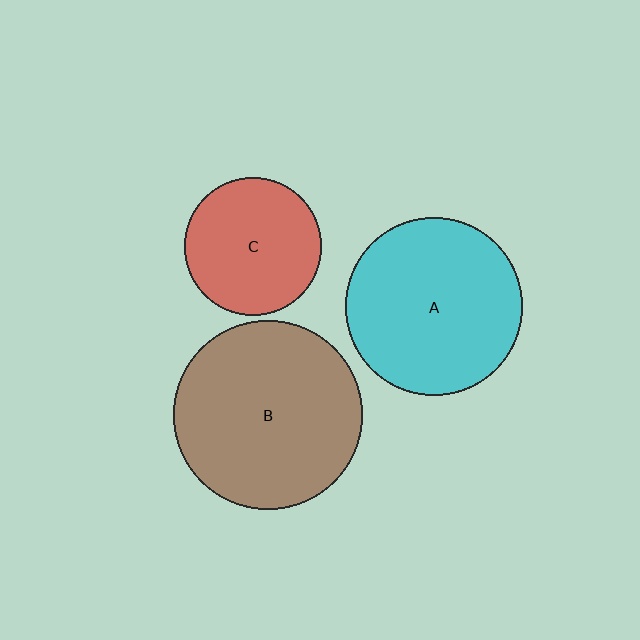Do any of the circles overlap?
No, none of the circles overlap.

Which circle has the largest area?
Circle B (brown).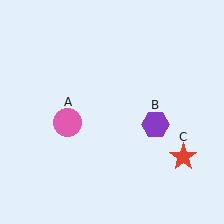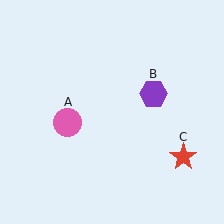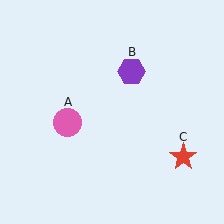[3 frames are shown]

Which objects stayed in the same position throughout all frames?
Pink circle (object A) and red star (object C) remained stationary.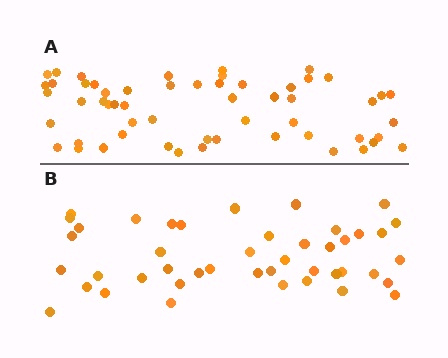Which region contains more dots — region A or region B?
Region A (the top region) has more dots.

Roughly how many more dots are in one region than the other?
Region A has roughly 12 or so more dots than region B.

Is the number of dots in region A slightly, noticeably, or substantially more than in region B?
Region A has noticeably more, but not dramatically so. The ratio is roughly 1.3 to 1.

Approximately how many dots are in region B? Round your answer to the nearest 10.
About 40 dots. (The exact count is 44, which rounds to 40.)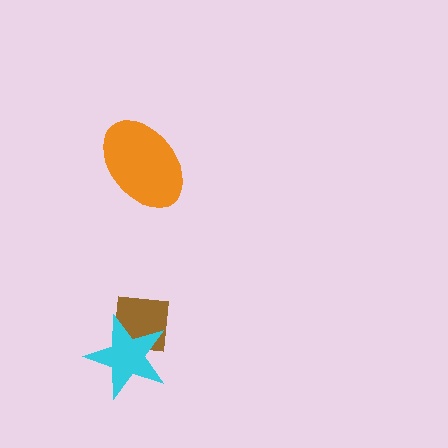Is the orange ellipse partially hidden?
No, no other shape covers it.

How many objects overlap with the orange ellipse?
0 objects overlap with the orange ellipse.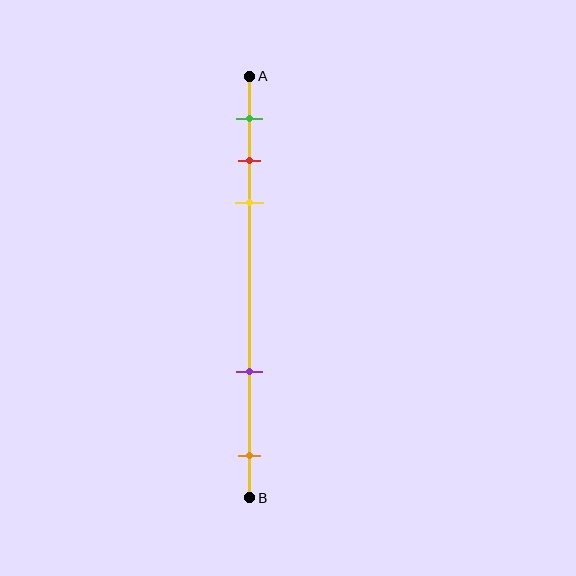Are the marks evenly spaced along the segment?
No, the marks are not evenly spaced.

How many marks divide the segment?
There are 5 marks dividing the segment.